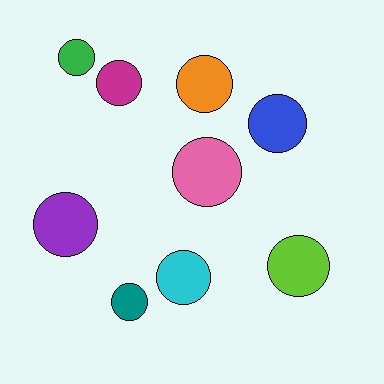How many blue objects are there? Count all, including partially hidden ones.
There is 1 blue object.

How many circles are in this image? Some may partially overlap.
There are 9 circles.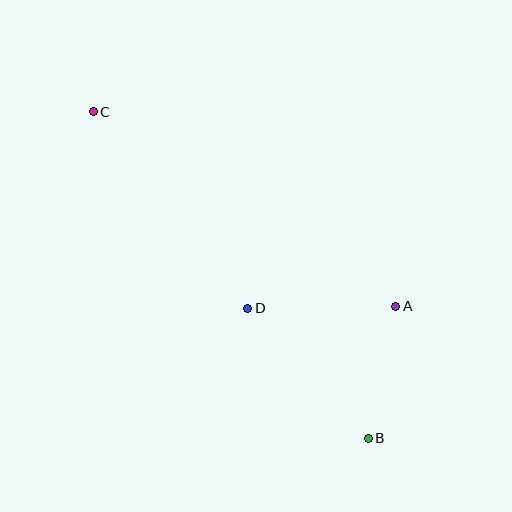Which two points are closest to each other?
Points A and B are closest to each other.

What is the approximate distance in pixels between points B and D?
The distance between B and D is approximately 177 pixels.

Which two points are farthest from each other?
Points B and C are farthest from each other.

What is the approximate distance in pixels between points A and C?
The distance between A and C is approximately 360 pixels.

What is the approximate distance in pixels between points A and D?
The distance between A and D is approximately 148 pixels.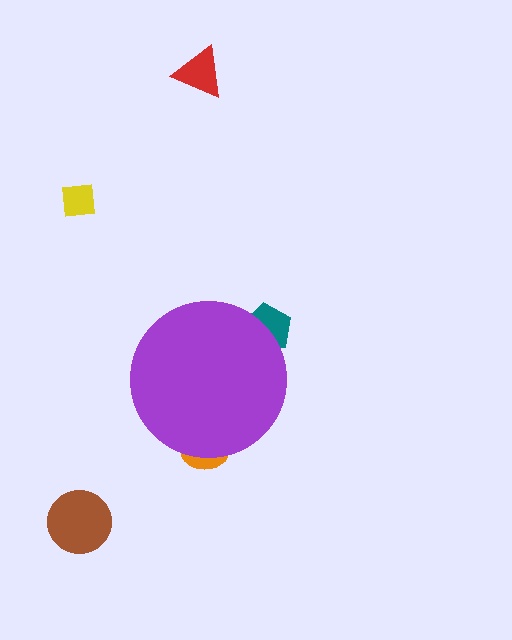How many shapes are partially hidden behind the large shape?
2 shapes are partially hidden.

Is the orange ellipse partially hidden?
Yes, the orange ellipse is partially hidden behind the purple circle.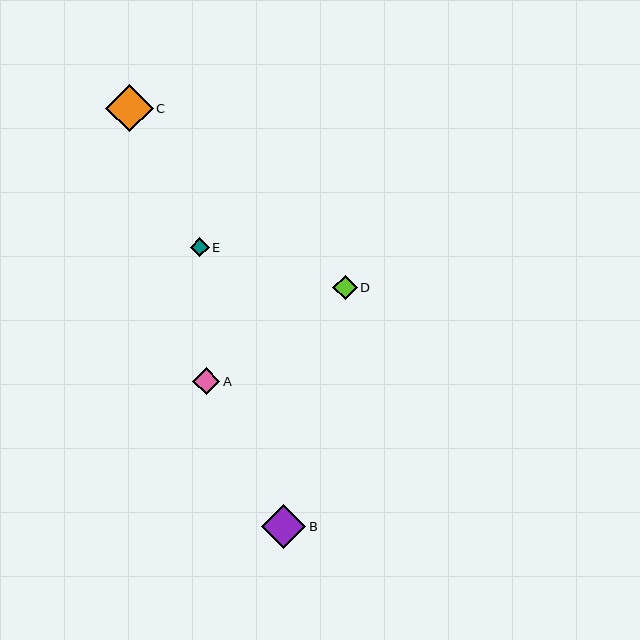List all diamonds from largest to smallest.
From largest to smallest: C, B, A, D, E.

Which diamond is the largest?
Diamond C is the largest with a size of approximately 48 pixels.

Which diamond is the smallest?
Diamond E is the smallest with a size of approximately 19 pixels.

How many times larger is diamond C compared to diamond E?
Diamond C is approximately 2.6 times the size of diamond E.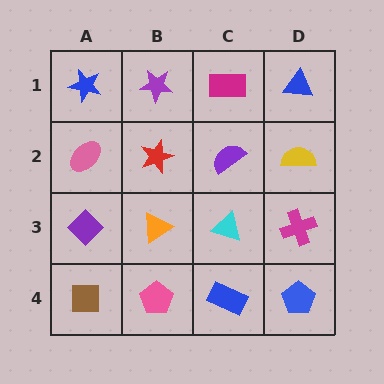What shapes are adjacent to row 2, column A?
A blue star (row 1, column A), a purple diamond (row 3, column A), a red star (row 2, column B).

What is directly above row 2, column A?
A blue star.